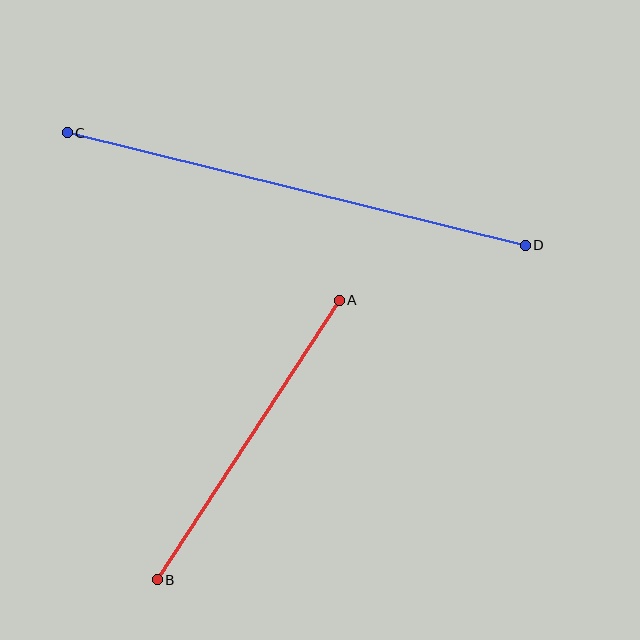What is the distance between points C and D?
The distance is approximately 472 pixels.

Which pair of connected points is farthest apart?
Points C and D are farthest apart.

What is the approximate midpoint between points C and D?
The midpoint is at approximately (296, 189) pixels.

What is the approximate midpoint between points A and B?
The midpoint is at approximately (248, 440) pixels.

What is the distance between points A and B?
The distance is approximately 333 pixels.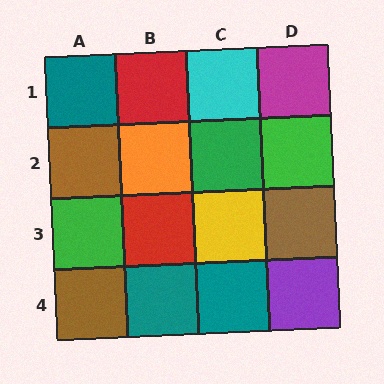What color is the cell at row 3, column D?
Brown.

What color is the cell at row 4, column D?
Purple.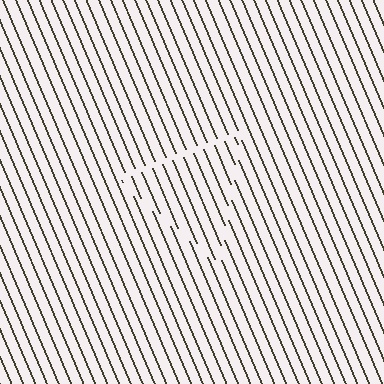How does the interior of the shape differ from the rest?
The interior of the shape contains the same grating, shifted by half a period — the contour is defined by the phase discontinuity where line-ends from the inner and outer gratings abut.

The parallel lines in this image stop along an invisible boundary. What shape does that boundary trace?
An illusory triangle. The interior of the shape contains the same grating, shifted by half a period — the contour is defined by the phase discontinuity where line-ends from the inner and outer gratings abut.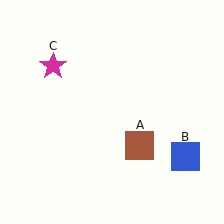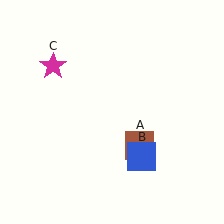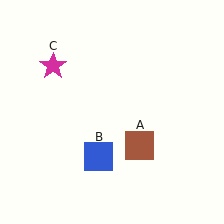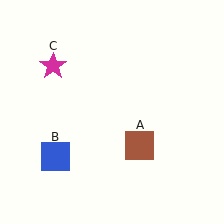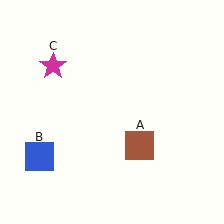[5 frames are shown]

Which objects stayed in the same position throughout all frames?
Brown square (object A) and magenta star (object C) remained stationary.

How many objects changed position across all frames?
1 object changed position: blue square (object B).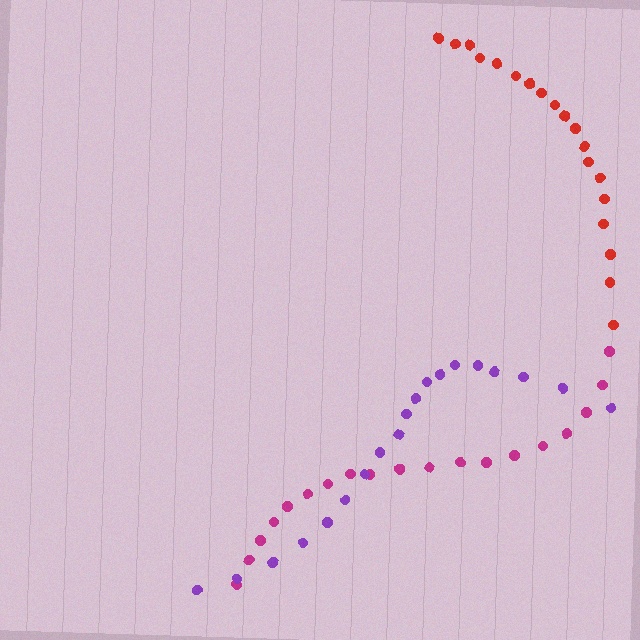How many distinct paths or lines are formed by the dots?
There are 3 distinct paths.